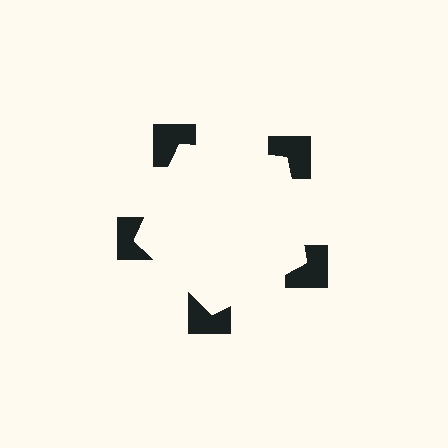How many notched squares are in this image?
There are 5 — one at each vertex of the illusory pentagon.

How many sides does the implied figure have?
5 sides.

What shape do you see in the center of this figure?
An illusory pentagon — its edges are inferred from the aligned wedge cuts in the notched squares, not physically drawn.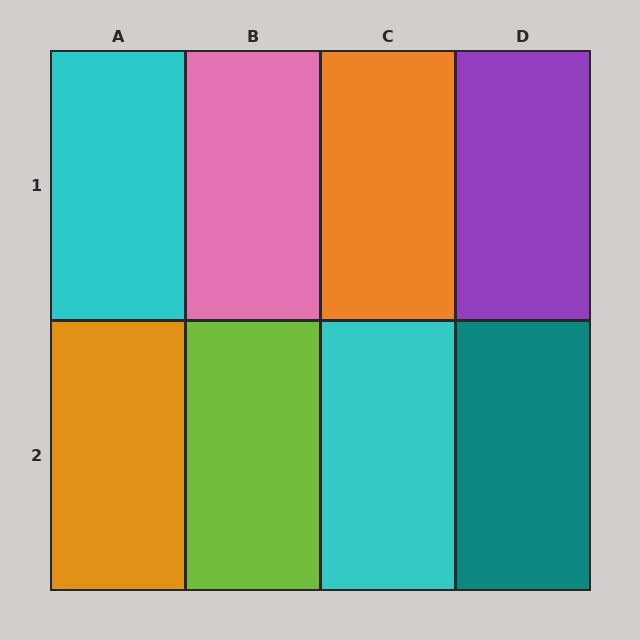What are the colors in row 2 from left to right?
Orange, lime, cyan, teal.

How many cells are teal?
1 cell is teal.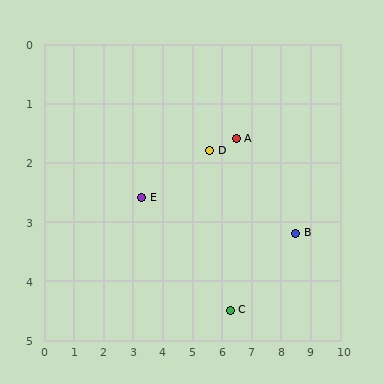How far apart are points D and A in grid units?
Points D and A are about 0.9 grid units apart.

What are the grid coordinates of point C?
Point C is at approximately (6.3, 4.5).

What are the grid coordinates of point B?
Point B is at approximately (8.5, 3.2).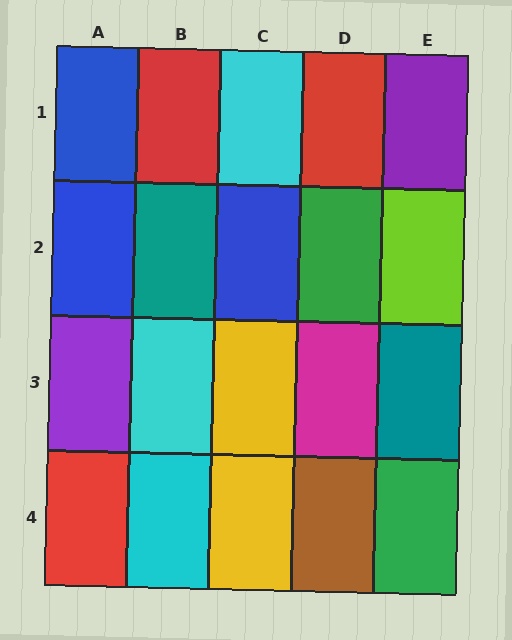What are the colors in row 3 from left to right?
Purple, cyan, yellow, magenta, teal.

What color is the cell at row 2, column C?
Blue.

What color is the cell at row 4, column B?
Cyan.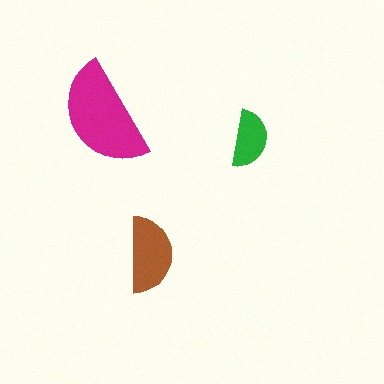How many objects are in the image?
There are 3 objects in the image.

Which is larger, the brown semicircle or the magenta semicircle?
The magenta one.